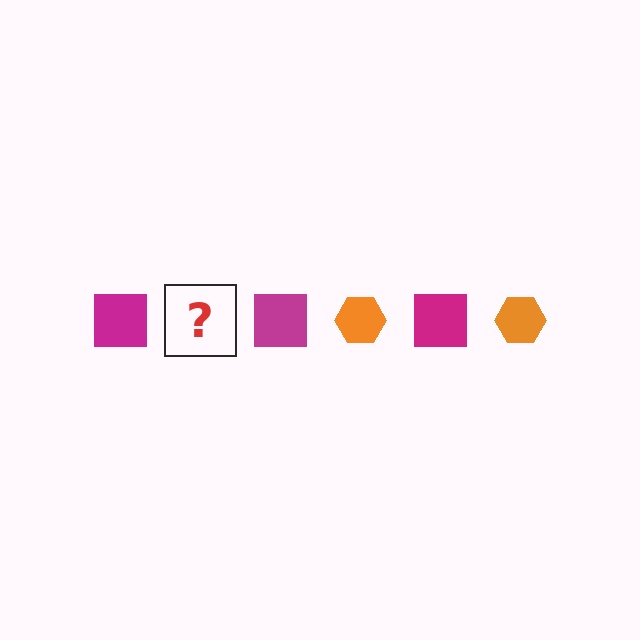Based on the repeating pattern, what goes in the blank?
The blank should be an orange hexagon.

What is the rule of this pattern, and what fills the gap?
The rule is that the pattern alternates between magenta square and orange hexagon. The gap should be filled with an orange hexagon.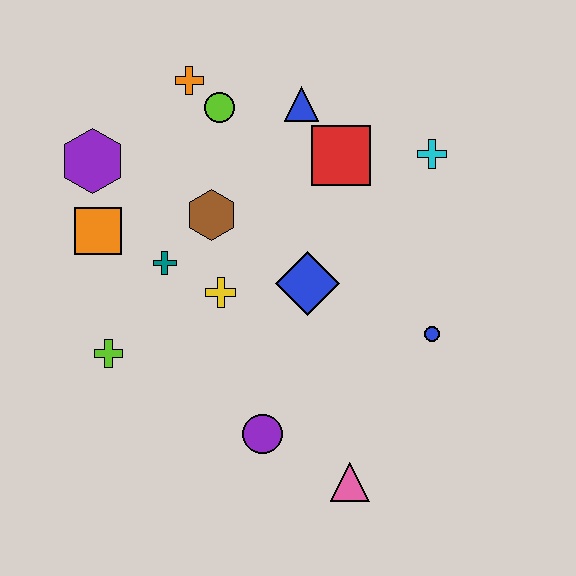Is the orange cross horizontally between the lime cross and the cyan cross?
Yes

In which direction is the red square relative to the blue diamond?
The red square is above the blue diamond.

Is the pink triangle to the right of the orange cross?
Yes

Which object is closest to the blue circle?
The blue diamond is closest to the blue circle.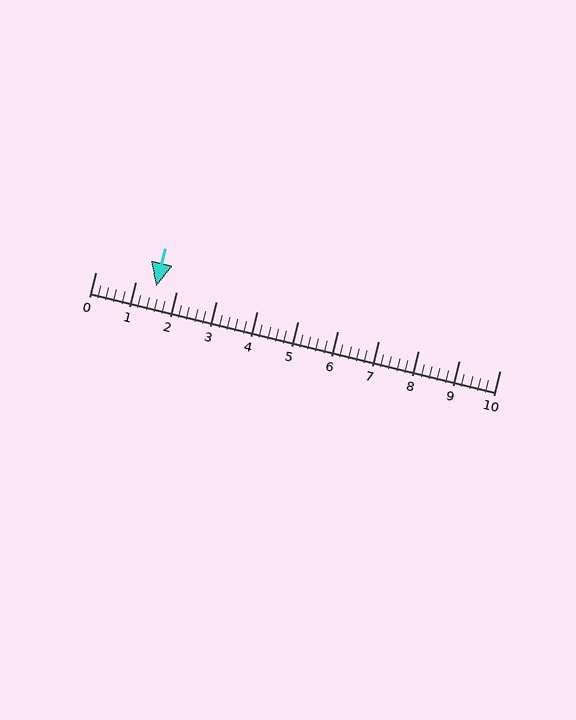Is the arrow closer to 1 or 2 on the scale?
The arrow is closer to 2.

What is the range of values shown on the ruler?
The ruler shows values from 0 to 10.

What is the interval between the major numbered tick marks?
The major tick marks are spaced 1 units apart.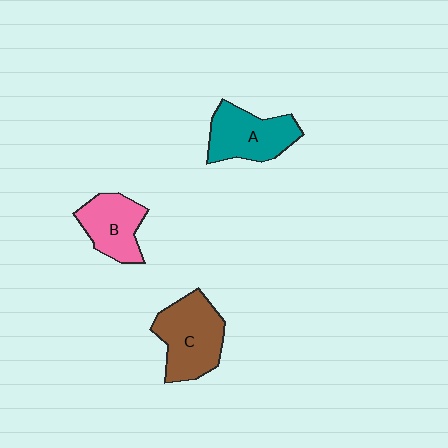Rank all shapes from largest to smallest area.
From largest to smallest: C (brown), A (teal), B (pink).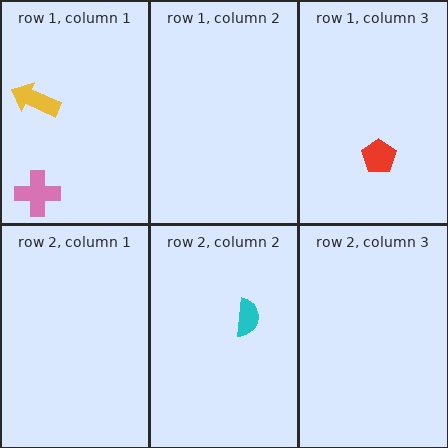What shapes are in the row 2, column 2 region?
The cyan semicircle.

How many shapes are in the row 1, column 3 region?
1.